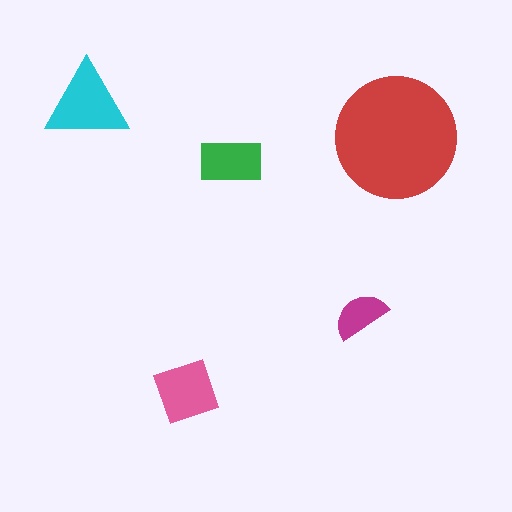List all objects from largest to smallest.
The red circle, the cyan triangle, the pink square, the green rectangle, the magenta semicircle.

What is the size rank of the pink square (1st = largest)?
3rd.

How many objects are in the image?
There are 5 objects in the image.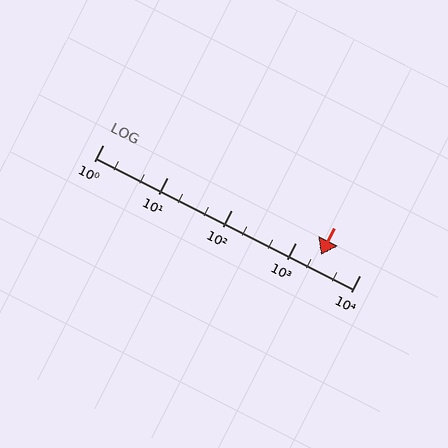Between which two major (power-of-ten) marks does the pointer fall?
The pointer is between 1000 and 10000.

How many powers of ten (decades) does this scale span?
The scale spans 4 decades, from 1 to 10000.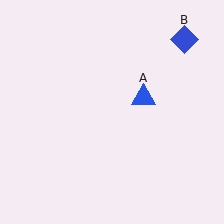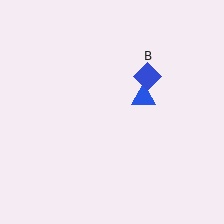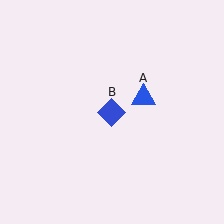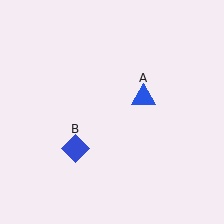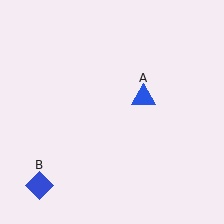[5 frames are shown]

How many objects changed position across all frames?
1 object changed position: blue diamond (object B).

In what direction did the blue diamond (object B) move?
The blue diamond (object B) moved down and to the left.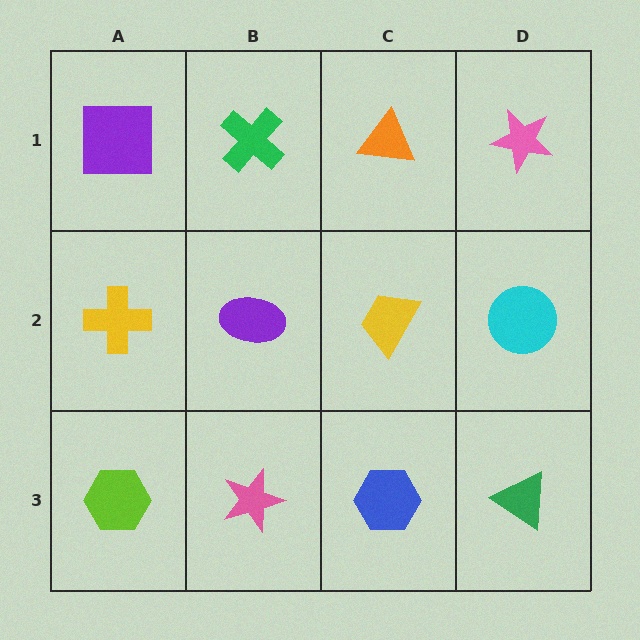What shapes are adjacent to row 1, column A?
A yellow cross (row 2, column A), a green cross (row 1, column B).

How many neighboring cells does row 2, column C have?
4.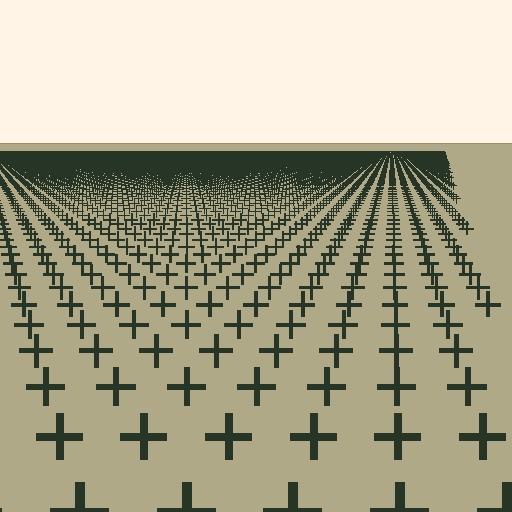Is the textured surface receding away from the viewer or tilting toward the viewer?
The surface is receding away from the viewer. Texture elements get smaller and denser toward the top.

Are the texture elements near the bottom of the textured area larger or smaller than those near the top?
Larger. Near the bottom, elements are closer to the viewer and appear at a bigger on-screen size.